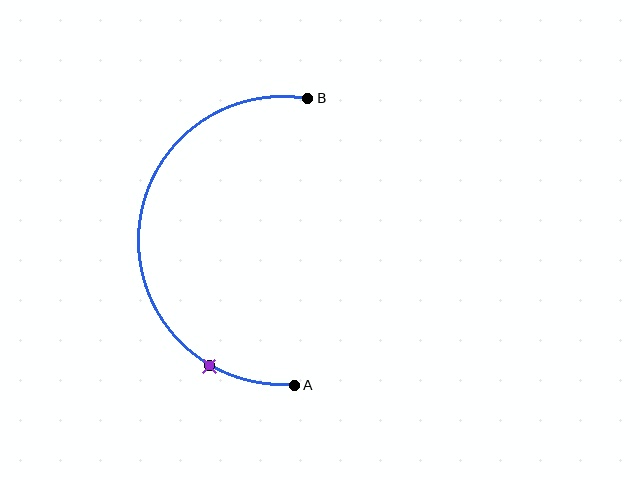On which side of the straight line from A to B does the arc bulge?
The arc bulges to the left of the straight line connecting A and B.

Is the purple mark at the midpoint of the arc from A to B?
No. The purple mark lies on the arc but is closer to endpoint A. The arc midpoint would be at the point on the curve equidistant along the arc from both A and B.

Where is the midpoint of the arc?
The arc midpoint is the point on the curve farthest from the straight line joining A and B. It sits to the left of that line.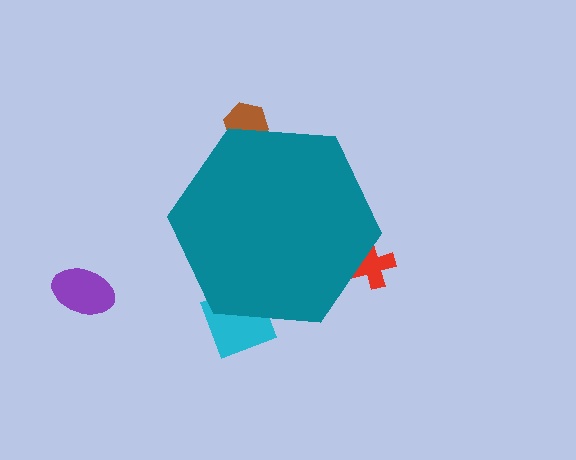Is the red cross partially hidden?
Yes, the red cross is partially hidden behind the teal hexagon.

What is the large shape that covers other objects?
A teal hexagon.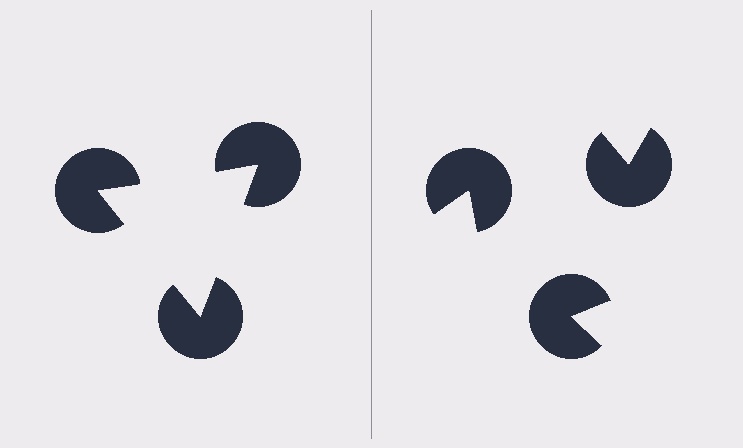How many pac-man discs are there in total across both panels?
6 — 3 on each side.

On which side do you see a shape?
An illusory triangle appears on the left side. On the right side the wedge cuts are rotated, so no coherent shape forms.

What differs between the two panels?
The pac-man discs are positioned identically on both sides; only the wedge orientations differ. On the left they align to a triangle; on the right they are misaligned.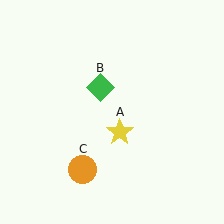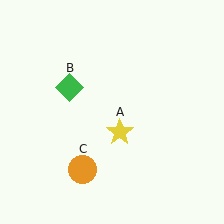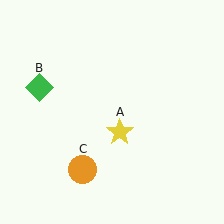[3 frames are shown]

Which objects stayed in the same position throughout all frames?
Yellow star (object A) and orange circle (object C) remained stationary.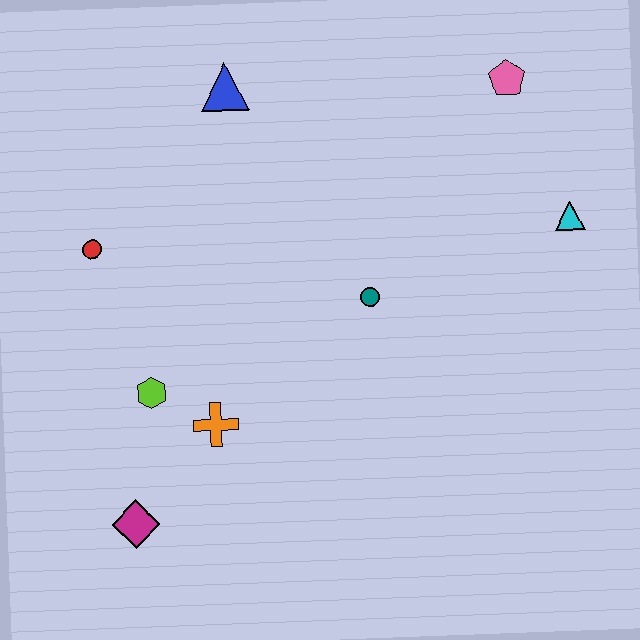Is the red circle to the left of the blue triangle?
Yes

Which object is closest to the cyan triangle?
The pink pentagon is closest to the cyan triangle.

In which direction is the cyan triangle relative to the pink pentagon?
The cyan triangle is below the pink pentagon.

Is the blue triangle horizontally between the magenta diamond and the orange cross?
No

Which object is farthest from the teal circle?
The magenta diamond is farthest from the teal circle.